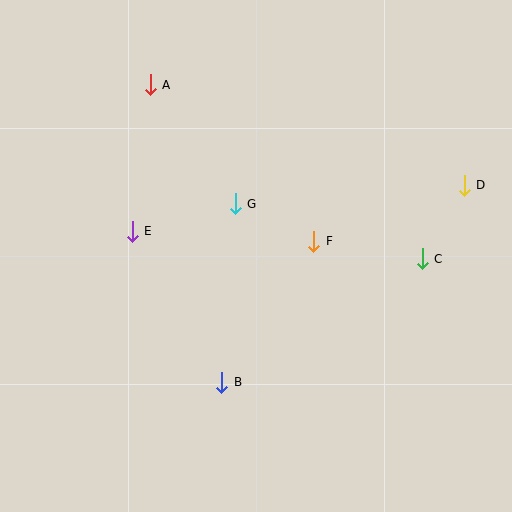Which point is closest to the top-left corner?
Point A is closest to the top-left corner.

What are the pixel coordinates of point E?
Point E is at (132, 231).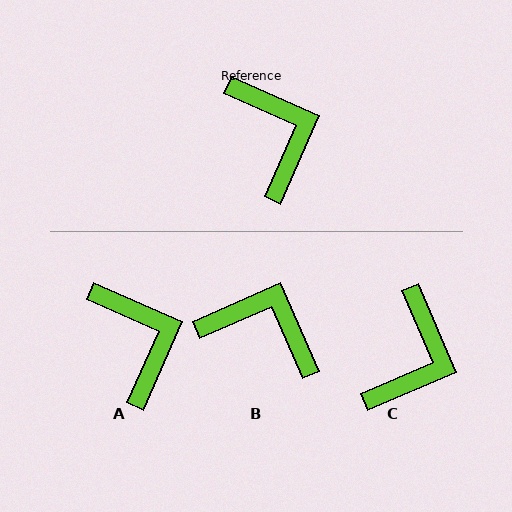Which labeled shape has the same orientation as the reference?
A.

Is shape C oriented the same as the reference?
No, it is off by about 43 degrees.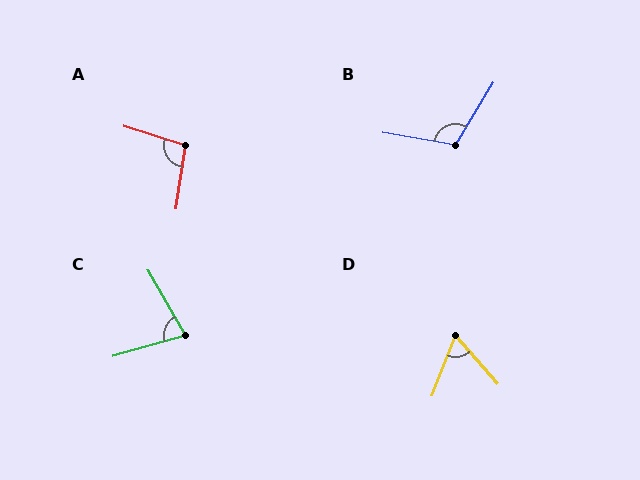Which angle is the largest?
B, at approximately 111 degrees.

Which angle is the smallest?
D, at approximately 63 degrees.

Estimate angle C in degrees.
Approximately 76 degrees.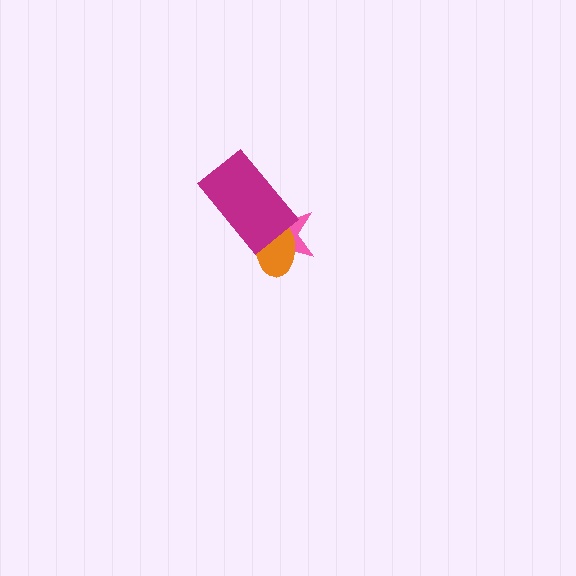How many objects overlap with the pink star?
2 objects overlap with the pink star.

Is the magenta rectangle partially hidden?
No, no other shape covers it.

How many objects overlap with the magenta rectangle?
2 objects overlap with the magenta rectangle.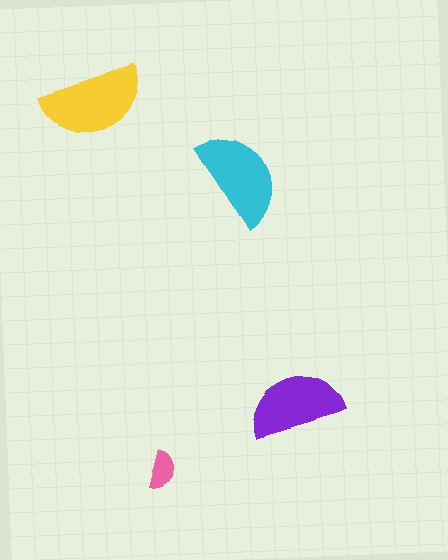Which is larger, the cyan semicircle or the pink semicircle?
The cyan one.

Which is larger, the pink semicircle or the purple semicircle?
The purple one.